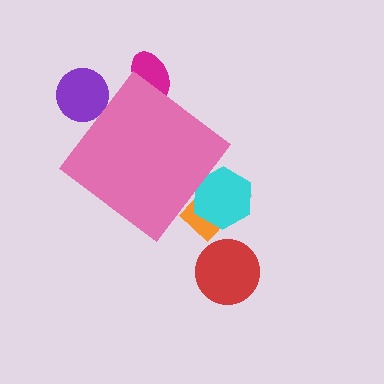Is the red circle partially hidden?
No, the red circle is fully visible.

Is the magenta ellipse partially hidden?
Yes, the magenta ellipse is partially hidden behind the pink diamond.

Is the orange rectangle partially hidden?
Yes, the orange rectangle is partially hidden behind the pink diamond.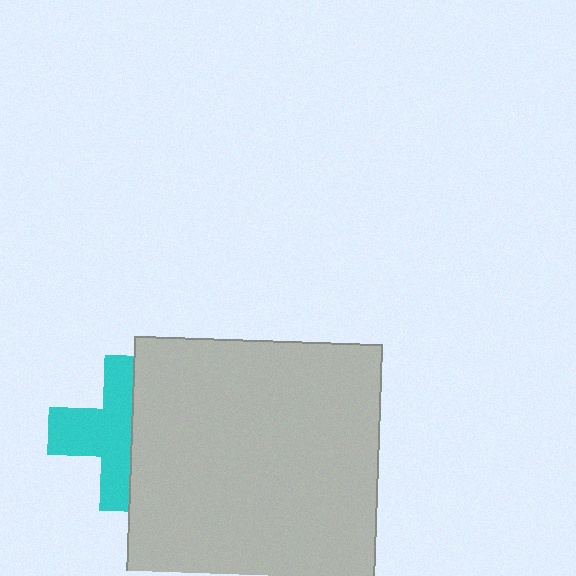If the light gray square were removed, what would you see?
You would see the complete cyan cross.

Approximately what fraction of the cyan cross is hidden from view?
Roughly 45% of the cyan cross is hidden behind the light gray square.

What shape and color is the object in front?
The object in front is a light gray square.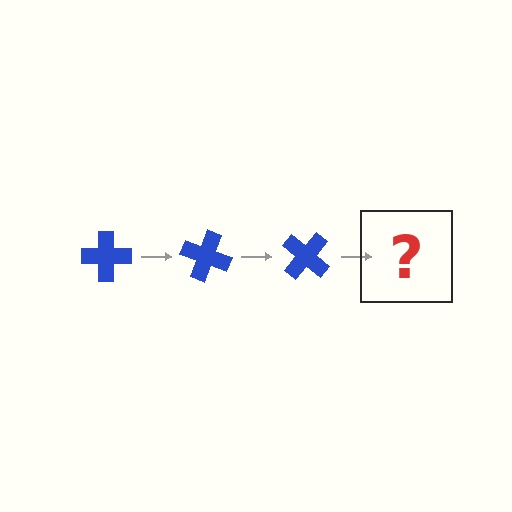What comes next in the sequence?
The next element should be a blue cross rotated 60 degrees.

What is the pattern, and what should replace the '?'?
The pattern is that the cross rotates 20 degrees each step. The '?' should be a blue cross rotated 60 degrees.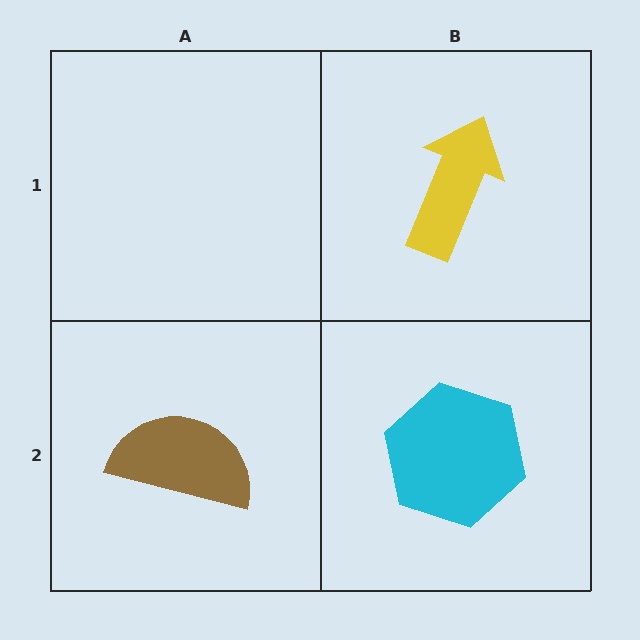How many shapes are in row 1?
1 shape.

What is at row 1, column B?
A yellow arrow.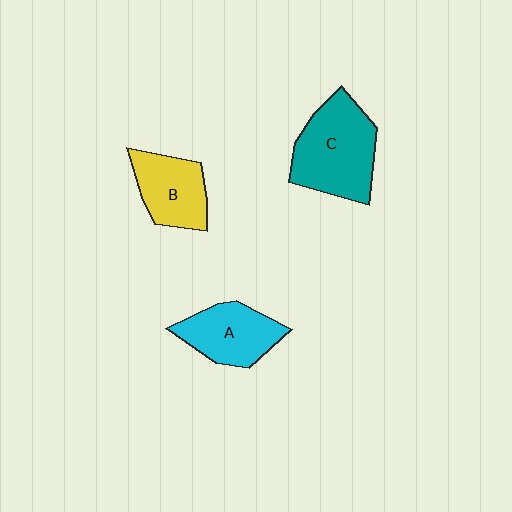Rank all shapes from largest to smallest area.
From largest to smallest: C (teal), A (cyan), B (yellow).